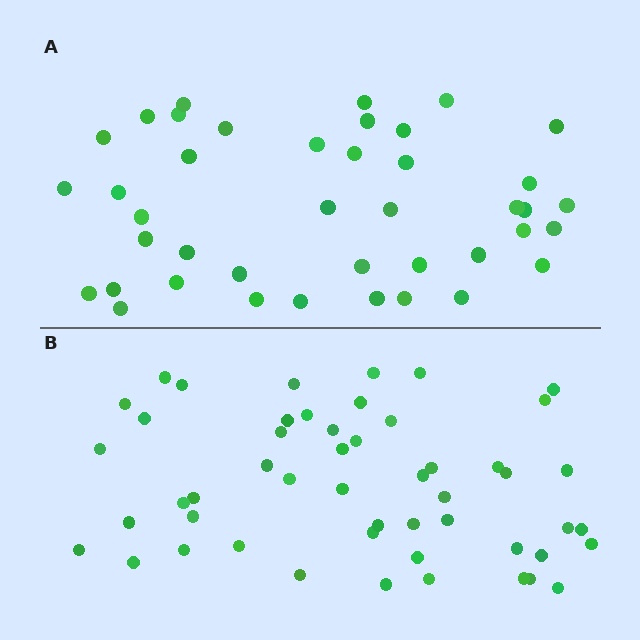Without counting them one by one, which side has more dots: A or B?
Region B (the bottom region) has more dots.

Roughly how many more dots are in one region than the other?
Region B has roughly 10 or so more dots than region A.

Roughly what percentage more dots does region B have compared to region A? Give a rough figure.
About 25% more.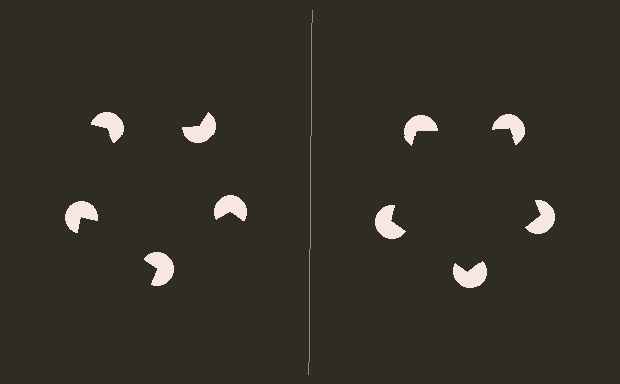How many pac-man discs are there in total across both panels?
10 — 5 on each side.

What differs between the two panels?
The pac-man discs are positioned identically on both sides; only the wedge orientations differ. On the right they align to a pentagon; on the left they are misaligned.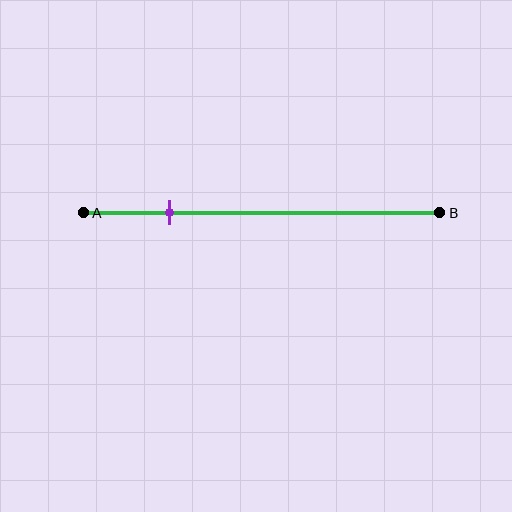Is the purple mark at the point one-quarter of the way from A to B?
Yes, the mark is approximately at the one-quarter point.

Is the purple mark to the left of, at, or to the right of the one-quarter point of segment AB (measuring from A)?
The purple mark is approximately at the one-quarter point of segment AB.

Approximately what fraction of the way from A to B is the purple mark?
The purple mark is approximately 25% of the way from A to B.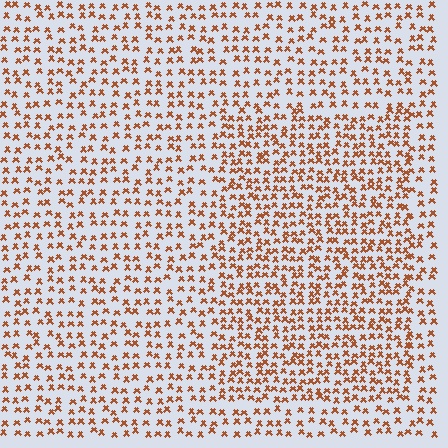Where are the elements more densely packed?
The elements are more densely packed inside the rectangle boundary.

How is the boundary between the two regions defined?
The boundary is defined by a change in element density (approximately 1.6x ratio). All elements are the same color, size, and shape.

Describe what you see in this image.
The image contains small brown elements arranged at two different densities. A rectangle-shaped region is visible where the elements are more densely packed than the surrounding area.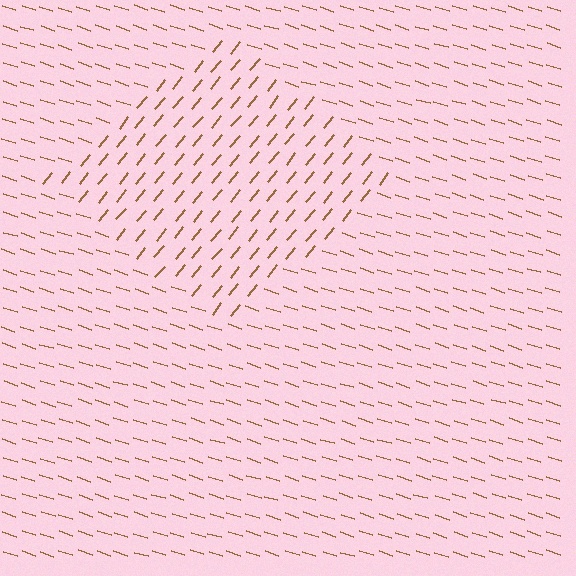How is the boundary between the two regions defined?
The boundary is defined purely by a change in line orientation (approximately 69 degrees difference). All lines are the same color and thickness.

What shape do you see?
I see a diamond.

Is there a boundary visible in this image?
Yes, there is a texture boundary formed by a change in line orientation.